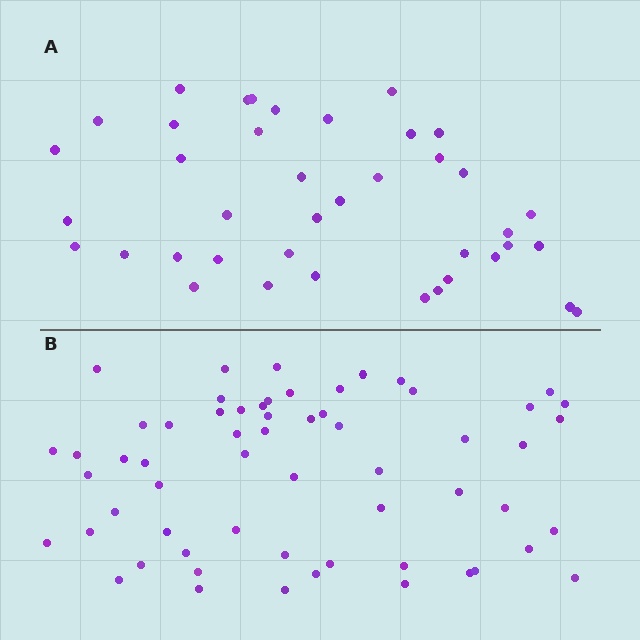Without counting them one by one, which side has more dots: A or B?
Region B (the bottom region) has more dots.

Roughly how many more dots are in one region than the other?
Region B has approximately 20 more dots than region A.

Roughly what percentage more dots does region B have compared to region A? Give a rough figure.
About 50% more.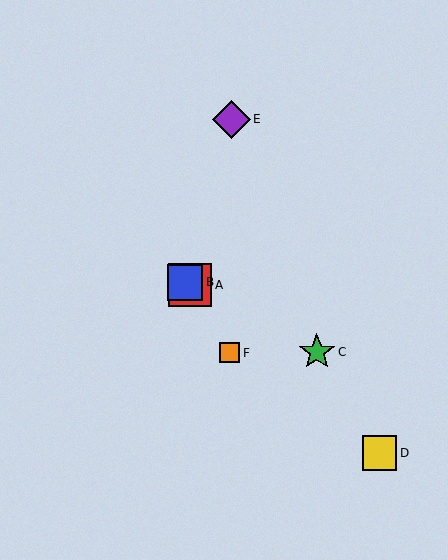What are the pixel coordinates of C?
Object C is at (317, 352).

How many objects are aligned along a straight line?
3 objects (A, B, C) are aligned along a straight line.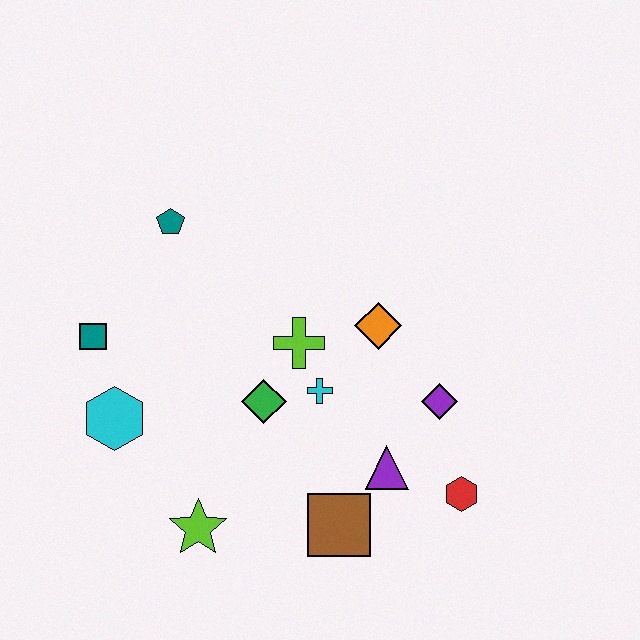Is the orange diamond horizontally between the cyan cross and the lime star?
No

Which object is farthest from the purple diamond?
The teal square is farthest from the purple diamond.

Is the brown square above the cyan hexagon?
No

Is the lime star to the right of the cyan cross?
No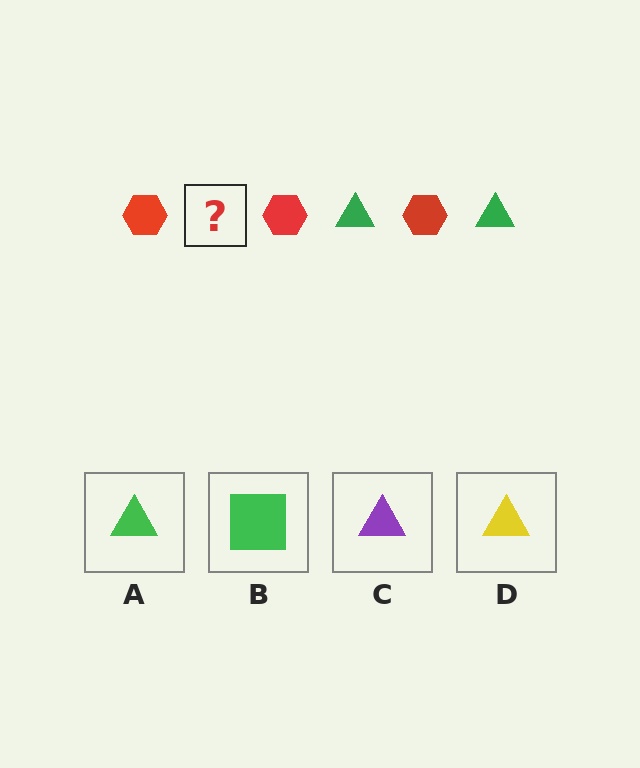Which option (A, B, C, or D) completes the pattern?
A.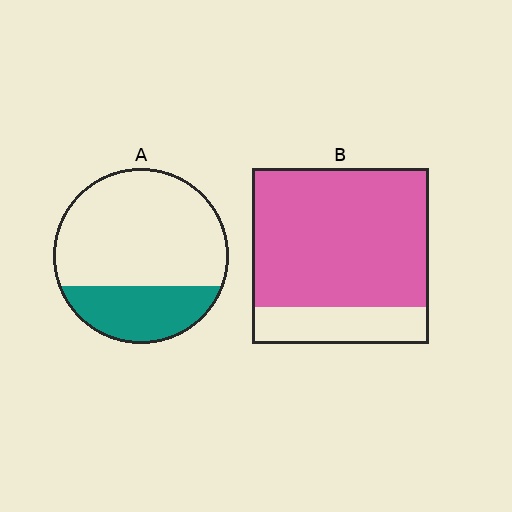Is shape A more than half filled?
No.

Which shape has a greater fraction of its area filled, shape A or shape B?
Shape B.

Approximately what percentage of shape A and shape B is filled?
A is approximately 30% and B is approximately 80%.